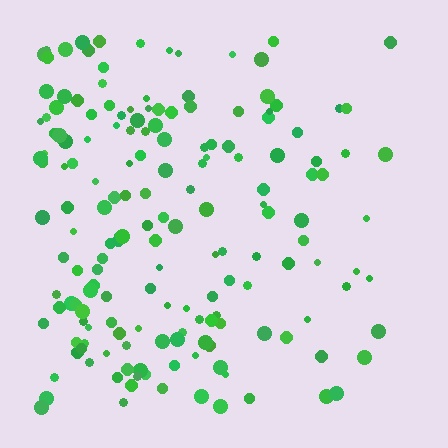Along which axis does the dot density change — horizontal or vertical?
Horizontal.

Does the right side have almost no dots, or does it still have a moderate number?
Still a moderate number, just noticeably fewer than the left.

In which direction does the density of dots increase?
From right to left, with the left side densest.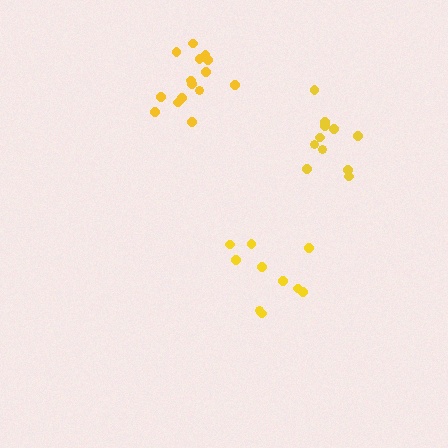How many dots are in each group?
Group 1: 11 dots, Group 2: 15 dots, Group 3: 10 dots (36 total).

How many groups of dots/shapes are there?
There are 3 groups.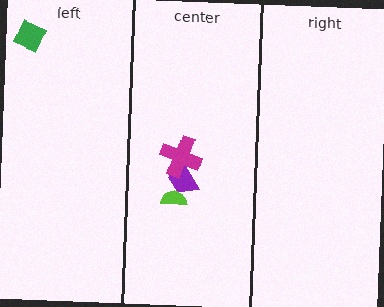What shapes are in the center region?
The purple trapezoid, the magenta cross, the lime semicircle.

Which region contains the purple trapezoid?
The center region.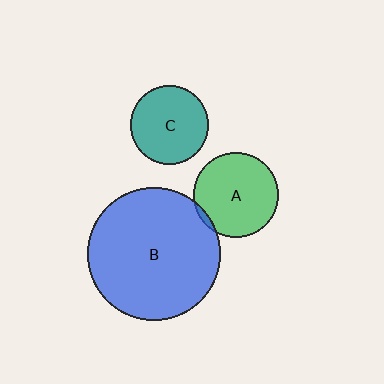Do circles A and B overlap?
Yes.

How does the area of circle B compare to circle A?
Approximately 2.4 times.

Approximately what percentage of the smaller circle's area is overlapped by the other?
Approximately 5%.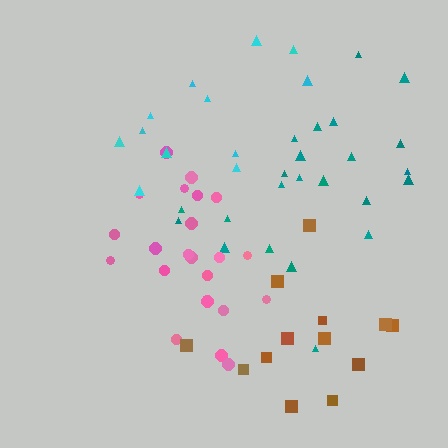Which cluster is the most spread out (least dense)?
Cyan.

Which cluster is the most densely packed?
Pink.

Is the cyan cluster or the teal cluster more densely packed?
Teal.